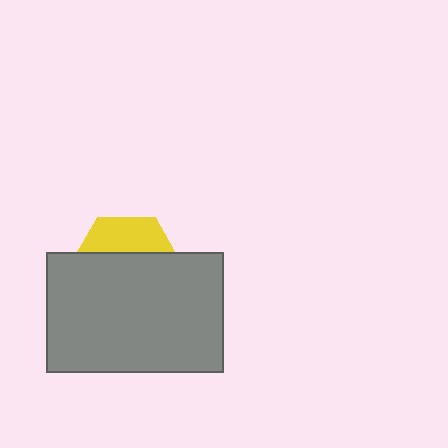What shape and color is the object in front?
The object in front is a gray rectangle.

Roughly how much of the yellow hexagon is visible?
A small part of it is visible (roughly 30%).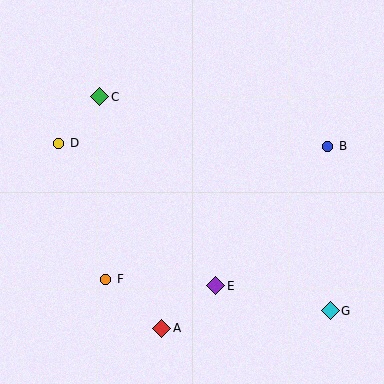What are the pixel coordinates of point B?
Point B is at (328, 146).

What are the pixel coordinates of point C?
Point C is at (100, 97).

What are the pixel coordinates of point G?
Point G is at (330, 311).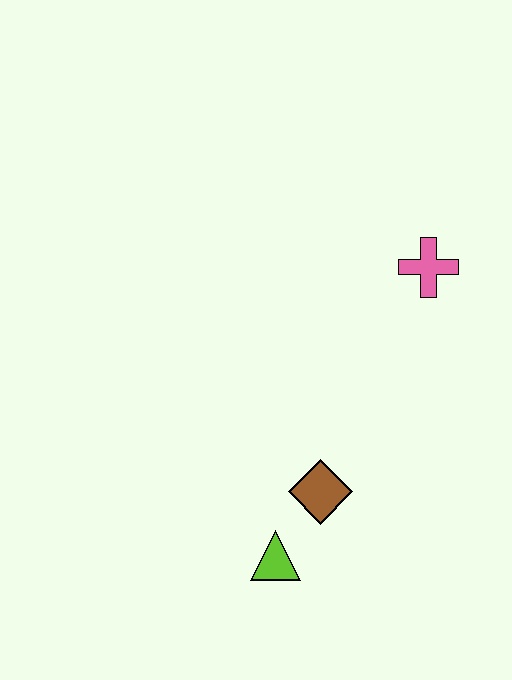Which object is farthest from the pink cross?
The lime triangle is farthest from the pink cross.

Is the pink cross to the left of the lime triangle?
No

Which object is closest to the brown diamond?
The lime triangle is closest to the brown diamond.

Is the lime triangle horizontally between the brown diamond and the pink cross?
No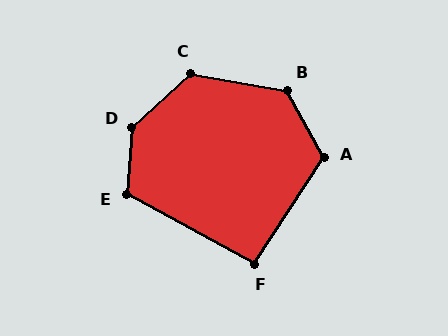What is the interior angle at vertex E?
Approximately 115 degrees (obtuse).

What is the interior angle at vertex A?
Approximately 118 degrees (obtuse).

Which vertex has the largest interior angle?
D, at approximately 137 degrees.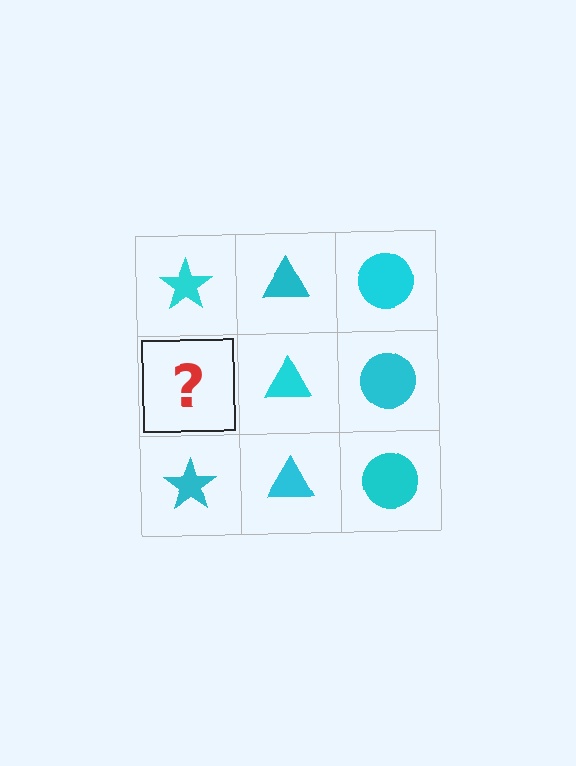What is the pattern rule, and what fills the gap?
The rule is that each column has a consistent shape. The gap should be filled with a cyan star.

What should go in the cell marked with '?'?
The missing cell should contain a cyan star.